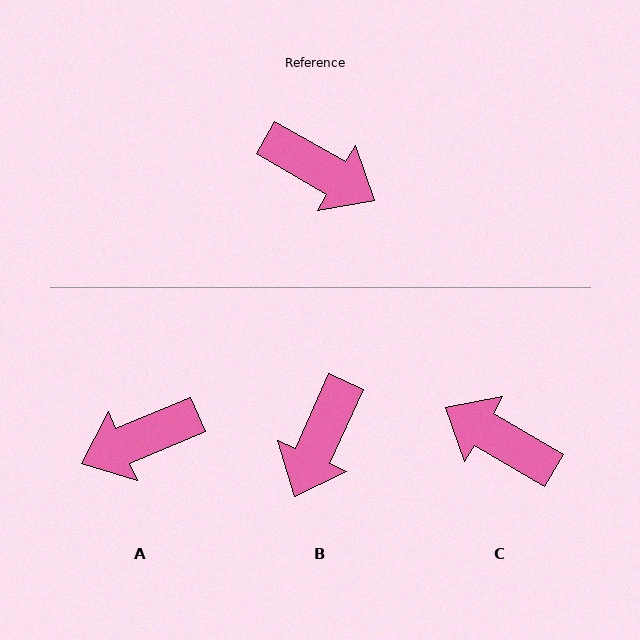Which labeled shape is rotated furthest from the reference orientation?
C, about 180 degrees away.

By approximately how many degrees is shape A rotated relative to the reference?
Approximately 128 degrees clockwise.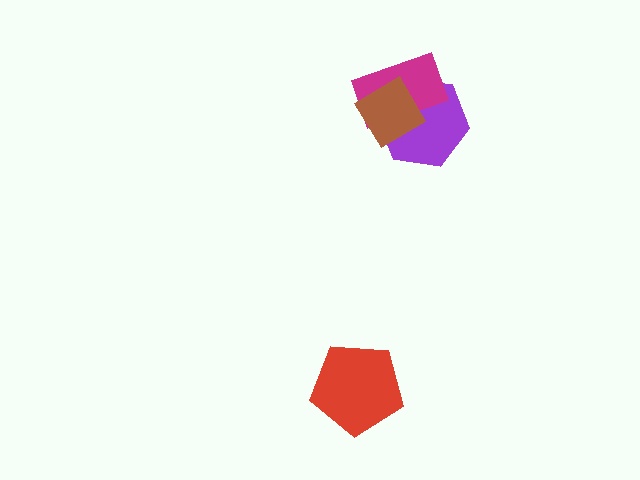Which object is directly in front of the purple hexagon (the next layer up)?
The magenta rectangle is directly in front of the purple hexagon.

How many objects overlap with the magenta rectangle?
2 objects overlap with the magenta rectangle.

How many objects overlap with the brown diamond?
2 objects overlap with the brown diamond.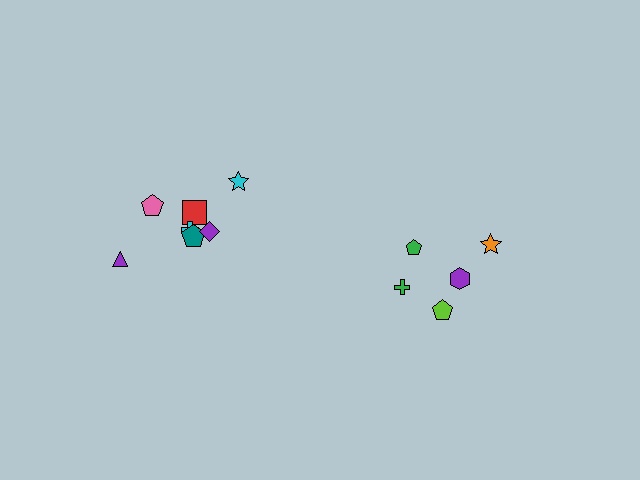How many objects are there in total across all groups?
There are 12 objects.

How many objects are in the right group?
There are 5 objects.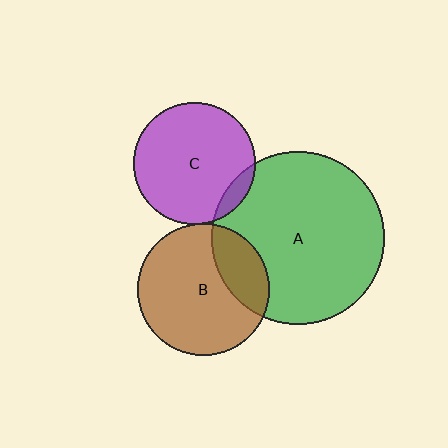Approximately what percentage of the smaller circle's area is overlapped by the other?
Approximately 25%.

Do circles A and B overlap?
Yes.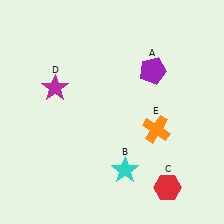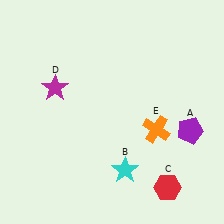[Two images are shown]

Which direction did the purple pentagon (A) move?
The purple pentagon (A) moved down.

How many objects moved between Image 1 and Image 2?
1 object moved between the two images.